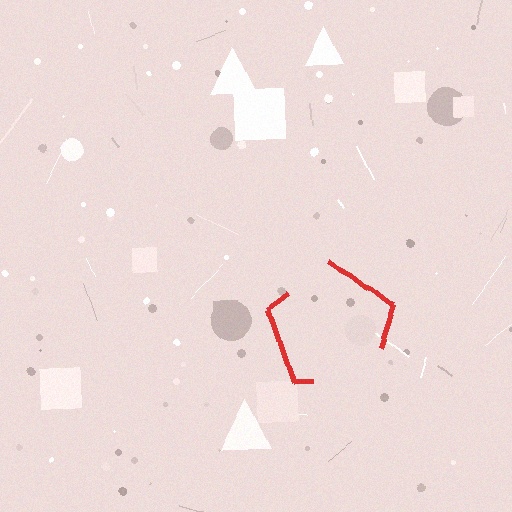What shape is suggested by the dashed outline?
The dashed outline suggests a pentagon.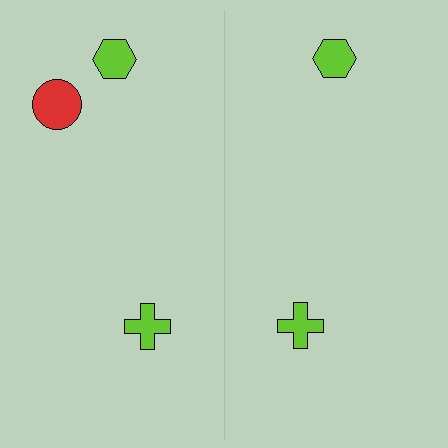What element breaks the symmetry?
A red circle is missing from the right side.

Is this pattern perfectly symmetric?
No, the pattern is not perfectly symmetric. A red circle is missing from the right side.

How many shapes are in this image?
There are 5 shapes in this image.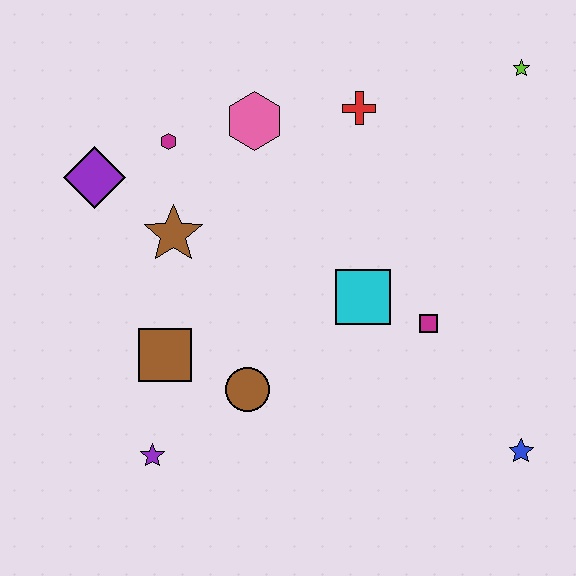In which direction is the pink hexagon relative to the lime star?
The pink hexagon is to the left of the lime star.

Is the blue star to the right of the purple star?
Yes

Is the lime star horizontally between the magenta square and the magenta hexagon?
No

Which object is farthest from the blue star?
The purple diamond is farthest from the blue star.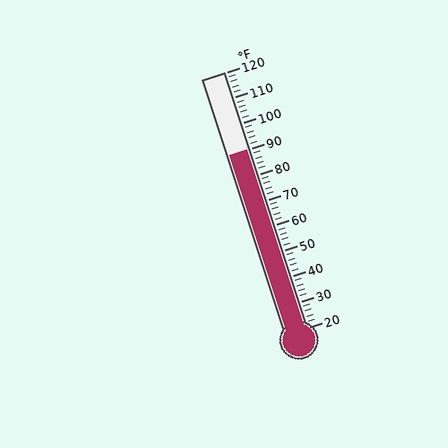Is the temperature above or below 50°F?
The temperature is above 50°F.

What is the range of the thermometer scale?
The thermometer scale ranges from 20°F to 120°F.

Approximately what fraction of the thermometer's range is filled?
The thermometer is filled to approximately 70% of its range.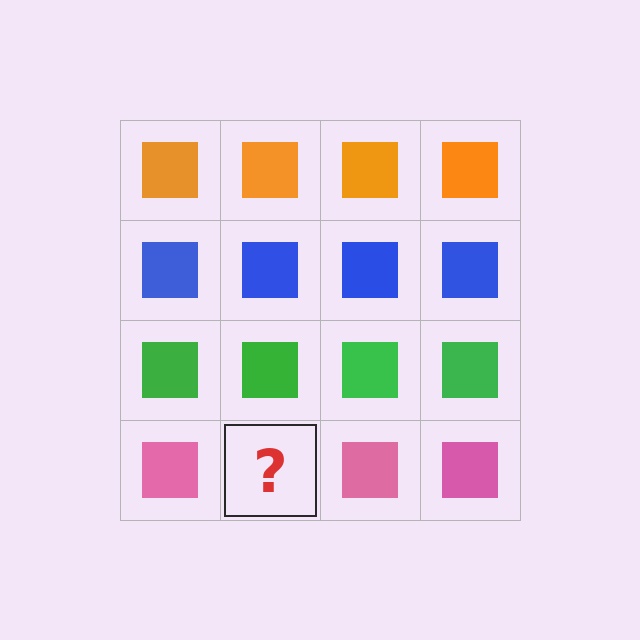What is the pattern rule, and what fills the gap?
The rule is that each row has a consistent color. The gap should be filled with a pink square.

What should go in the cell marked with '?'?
The missing cell should contain a pink square.